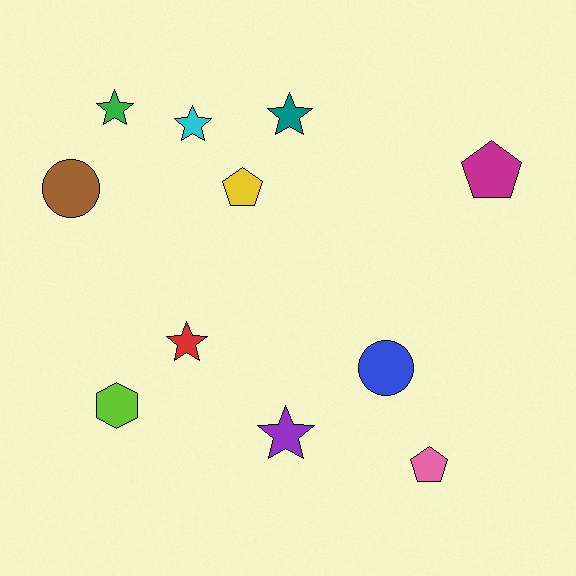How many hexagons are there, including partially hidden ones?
There is 1 hexagon.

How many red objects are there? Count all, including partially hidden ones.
There is 1 red object.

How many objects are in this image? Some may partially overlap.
There are 11 objects.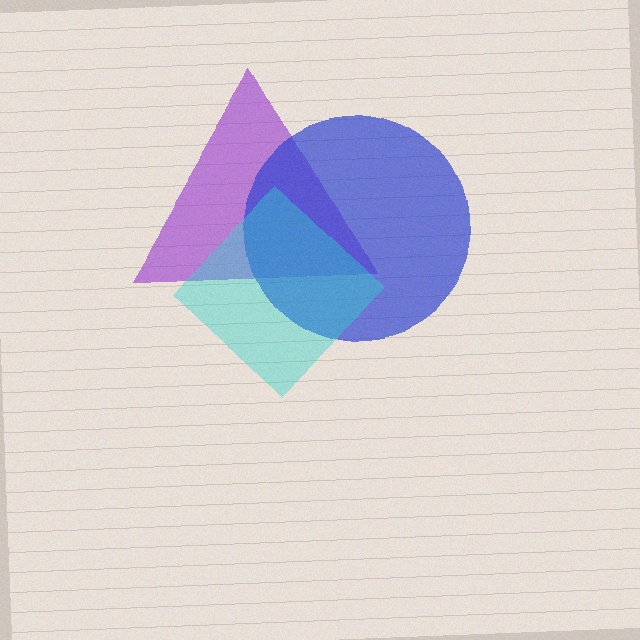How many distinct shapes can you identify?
There are 3 distinct shapes: a purple triangle, a blue circle, a cyan diamond.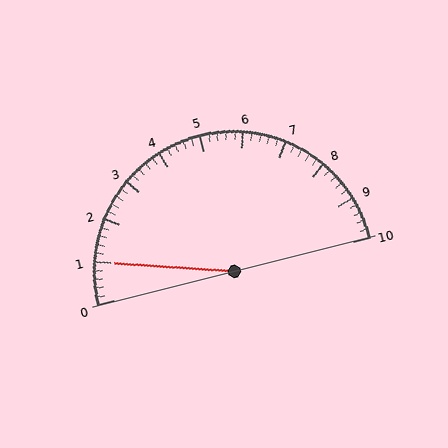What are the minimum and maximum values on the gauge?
The gauge ranges from 0 to 10.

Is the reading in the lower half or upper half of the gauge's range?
The reading is in the lower half of the range (0 to 10).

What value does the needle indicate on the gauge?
The needle indicates approximately 1.0.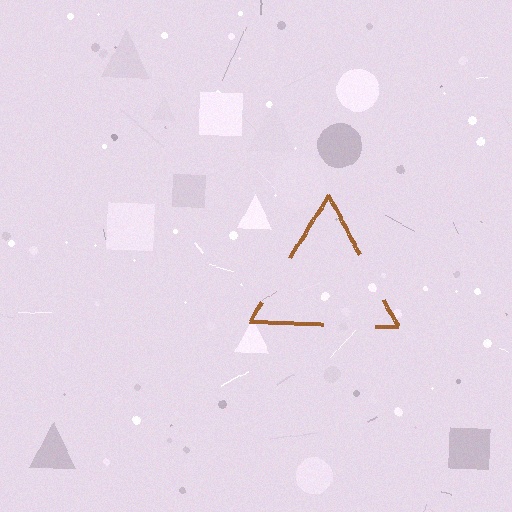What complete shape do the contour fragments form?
The contour fragments form a triangle.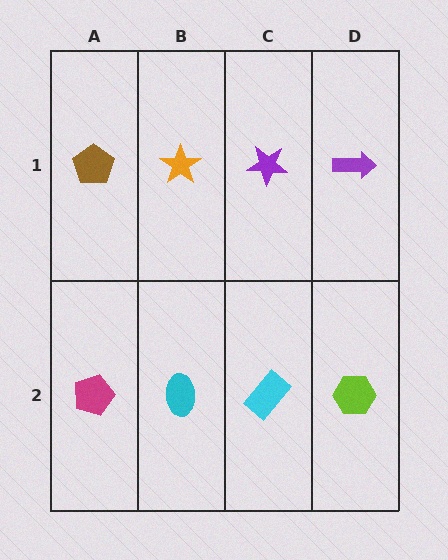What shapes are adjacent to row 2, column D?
A purple arrow (row 1, column D), a cyan rectangle (row 2, column C).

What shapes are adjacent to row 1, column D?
A lime hexagon (row 2, column D), a purple star (row 1, column C).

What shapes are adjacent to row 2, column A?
A brown pentagon (row 1, column A), a cyan ellipse (row 2, column B).